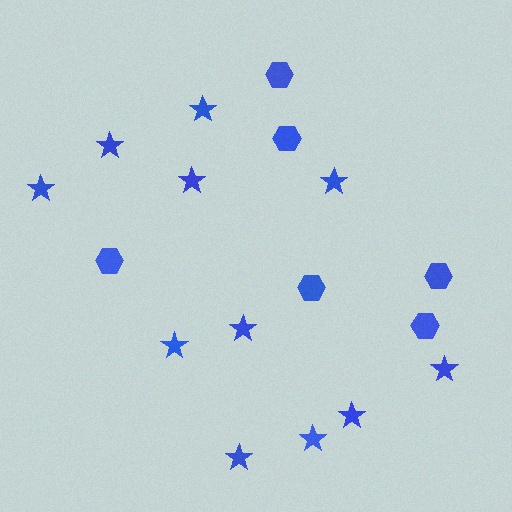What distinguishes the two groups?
There are 2 groups: one group of stars (11) and one group of hexagons (6).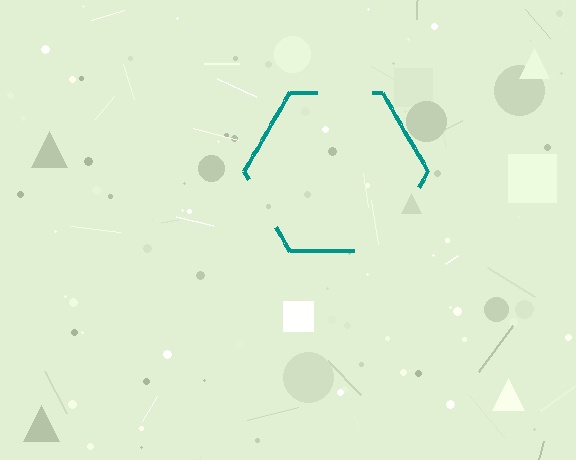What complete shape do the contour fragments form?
The contour fragments form a hexagon.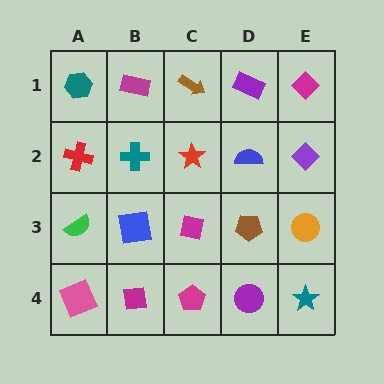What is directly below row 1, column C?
A red star.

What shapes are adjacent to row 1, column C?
A red star (row 2, column C), a magenta rectangle (row 1, column B), a purple rectangle (row 1, column D).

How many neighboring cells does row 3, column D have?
4.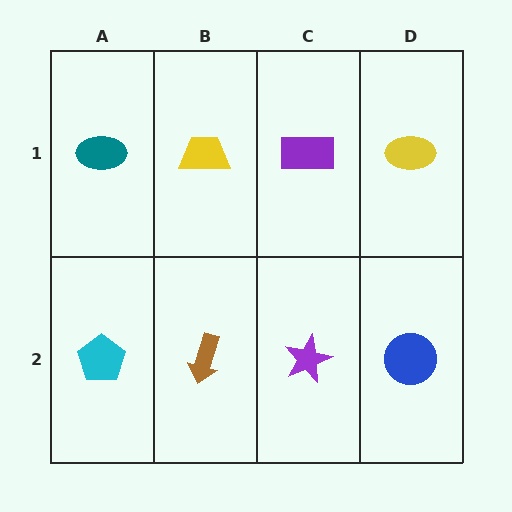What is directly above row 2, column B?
A yellow trapezoid.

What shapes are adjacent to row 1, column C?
A purple star (row 2, column C), a yellow trapezoid (row 1, column B), a yellow ellipse (row 1, column D).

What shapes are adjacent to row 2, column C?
A purple rectangle (row 1, column C), a brown arrow (row 2, column B), a blue circle (row 2, column D).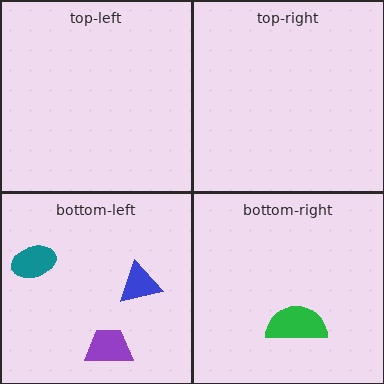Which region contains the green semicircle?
The bottom-right region.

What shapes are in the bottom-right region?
The green semicircle.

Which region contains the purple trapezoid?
The bottom-left region.